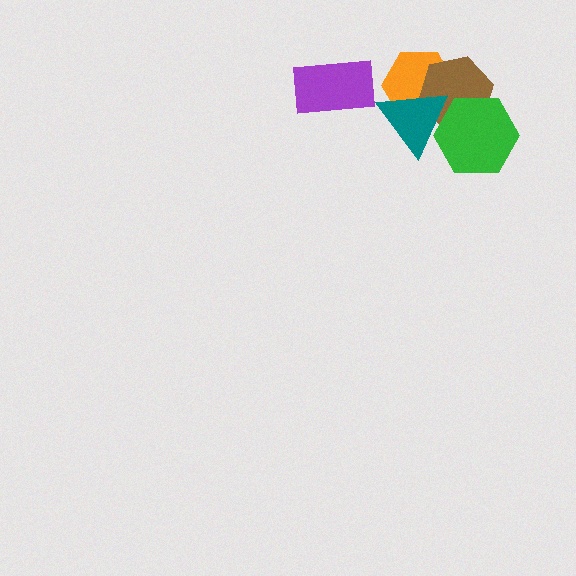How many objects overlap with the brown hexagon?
3 objects overlap with the brown hexagon.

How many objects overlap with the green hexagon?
2 objects overlap with the green hexagon.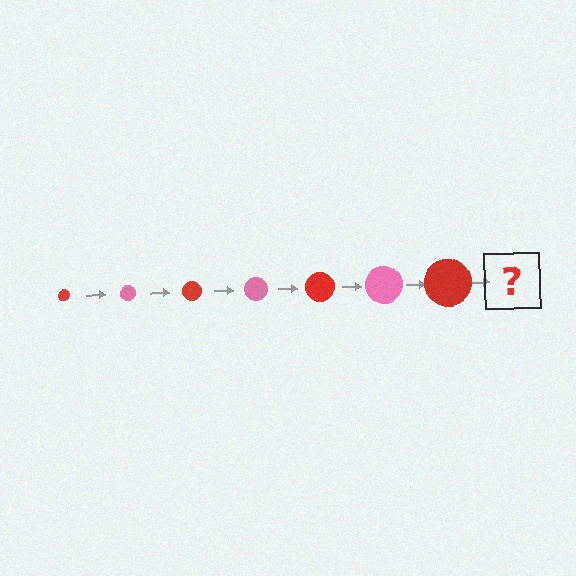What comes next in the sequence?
The next element should be a pink circle, larger than the previous one.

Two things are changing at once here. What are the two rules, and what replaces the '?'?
The two rules are that the circle grows larger each step and the color cycles through red and pink. The '?' should be a pink circle, larger than the previous one.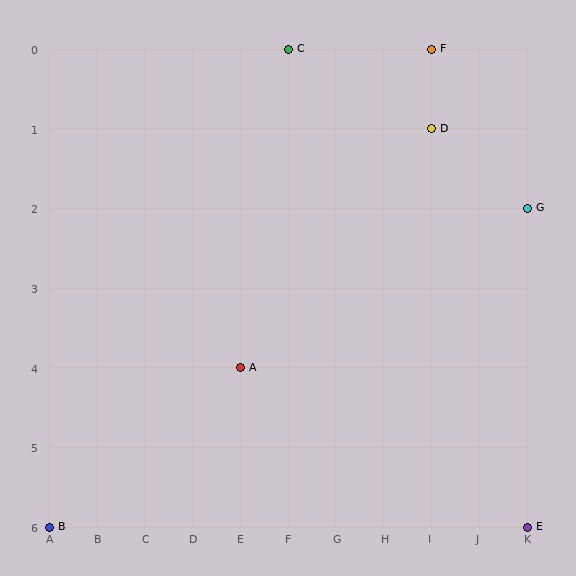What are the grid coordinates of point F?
Point F is at grid coordinates (I, 0).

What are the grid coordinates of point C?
Point C is at grid coordinates (F, 0).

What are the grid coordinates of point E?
Point E is at grid coordinates (K, 6).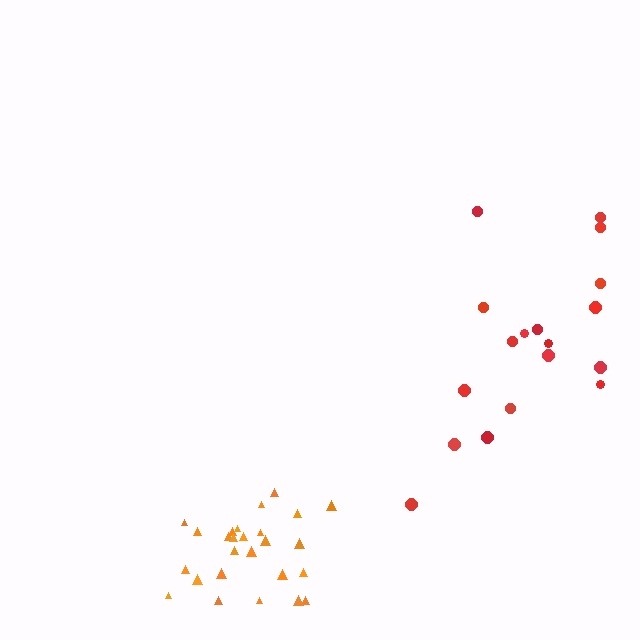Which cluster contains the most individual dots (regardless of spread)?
Orange (26).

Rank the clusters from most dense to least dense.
orange, red.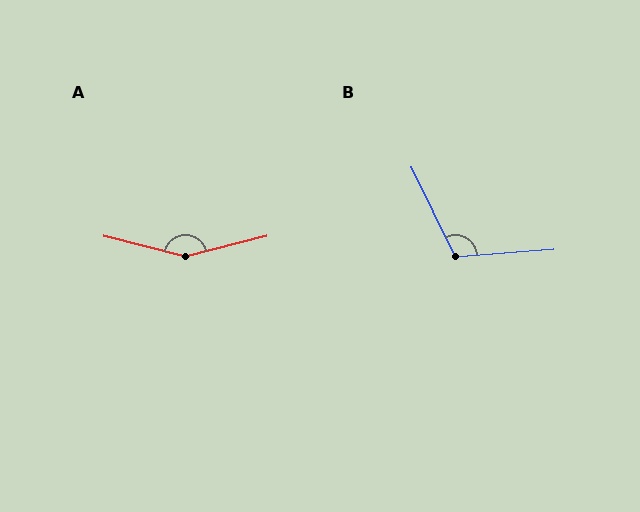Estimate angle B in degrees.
Approximately 111 degrees.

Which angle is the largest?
A, at approximately 152 degrees.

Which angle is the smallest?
B, at approximately 111 degrees.